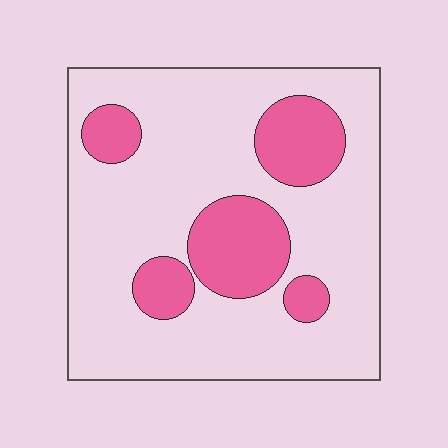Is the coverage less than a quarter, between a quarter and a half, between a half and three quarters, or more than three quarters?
Less than a quarter.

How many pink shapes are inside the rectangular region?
5.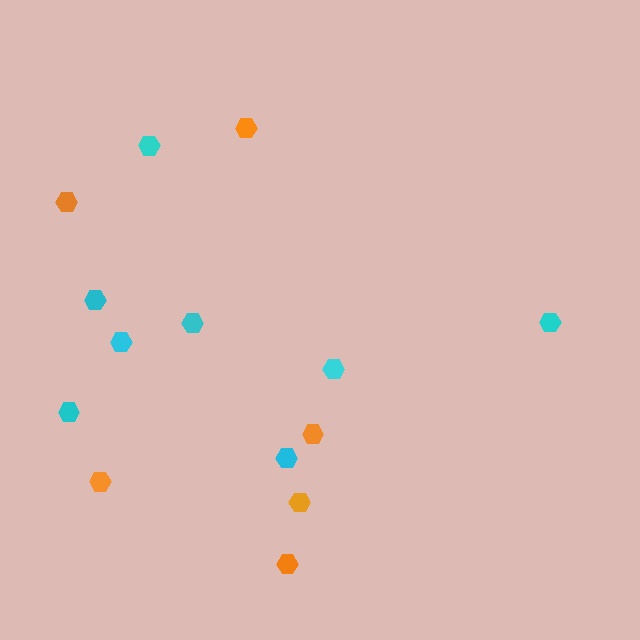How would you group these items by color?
There are 2 groups: one group of cyan hexagons (8) and one group of orange hexagons (6).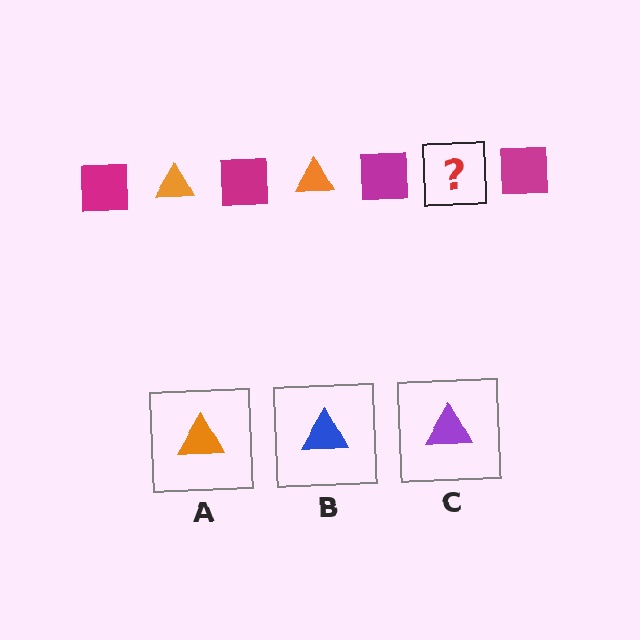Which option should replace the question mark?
Option A.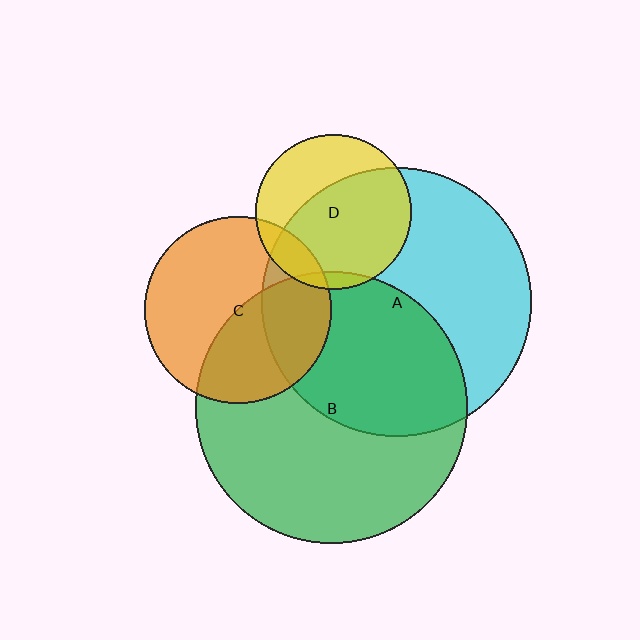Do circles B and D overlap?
Yes.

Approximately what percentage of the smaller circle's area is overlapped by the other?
Approximately 5%.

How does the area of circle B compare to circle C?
Approximately 2.1 times.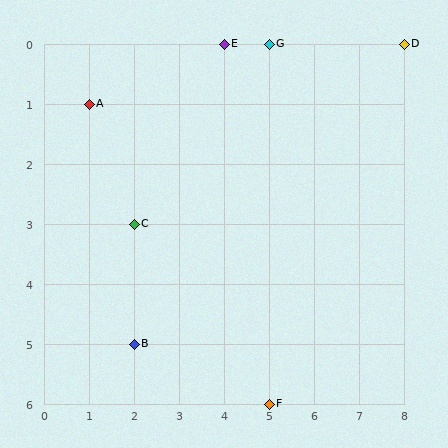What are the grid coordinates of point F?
Point F is at grid coordinates (5, 6).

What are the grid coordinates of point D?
Point D is at grid coordinates (8, 0).